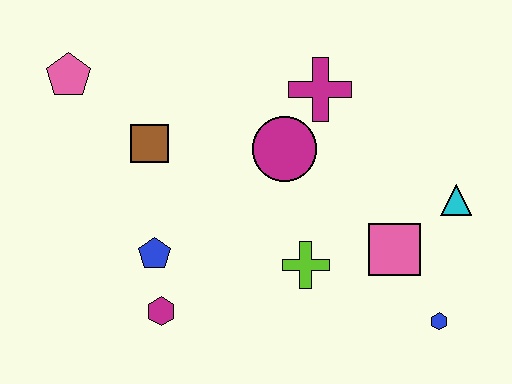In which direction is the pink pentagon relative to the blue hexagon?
The pink pentagon is to the left of the blue hexagon.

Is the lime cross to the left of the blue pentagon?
No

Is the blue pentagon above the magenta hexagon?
Yes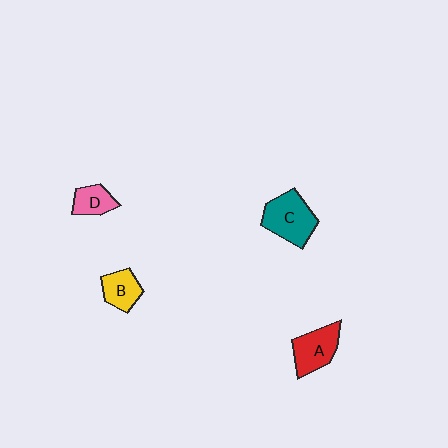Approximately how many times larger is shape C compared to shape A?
Approximately 1.2 times.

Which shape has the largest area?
Shape C (teal).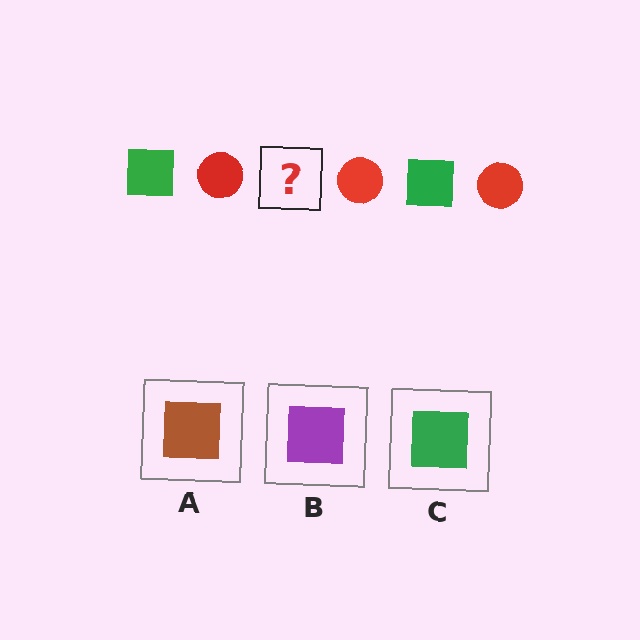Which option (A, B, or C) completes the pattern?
C.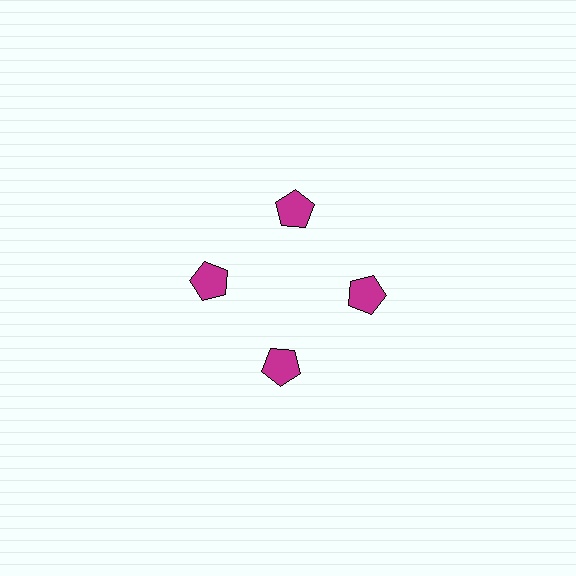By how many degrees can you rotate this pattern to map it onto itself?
The pattern maps onto itself every 90 degrees of rotation.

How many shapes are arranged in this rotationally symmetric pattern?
There are 4 shapes, arranged in 4 groups of 1.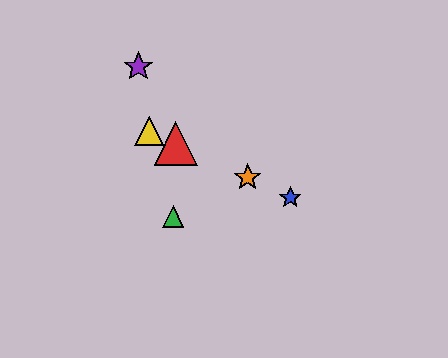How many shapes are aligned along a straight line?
4 shapes (the red triangle, the blue star, the yellow triangle, the orange star) are aligned along a straight line.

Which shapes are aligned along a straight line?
The red triangle, the blue star, the yellow triangle, the orange star are aligned along a straight line.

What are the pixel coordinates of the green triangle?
The green triangle is at (173, 217).